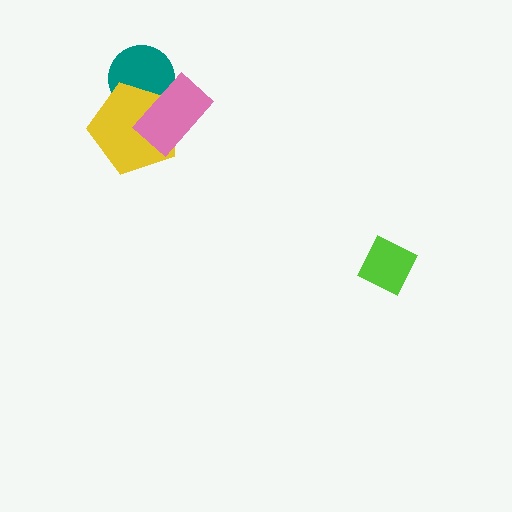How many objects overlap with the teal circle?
2 objects overlap with the teal circle.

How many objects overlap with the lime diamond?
0 objects overlap with the lime diamond.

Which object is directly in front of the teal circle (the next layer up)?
The yellow pentagon is directly in front of the teal circle.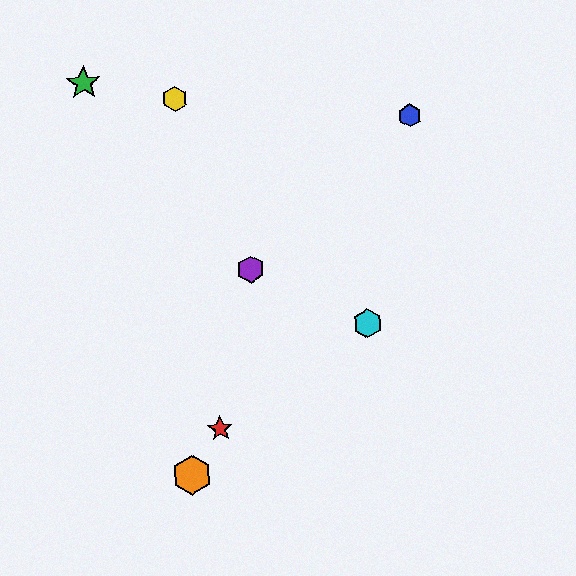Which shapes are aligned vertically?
The yellow hexagon, the orange hexagon are aligned vertically.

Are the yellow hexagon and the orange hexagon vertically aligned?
Yes, both are at x≈175.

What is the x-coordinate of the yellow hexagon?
The yellow hexagon is at x≈175.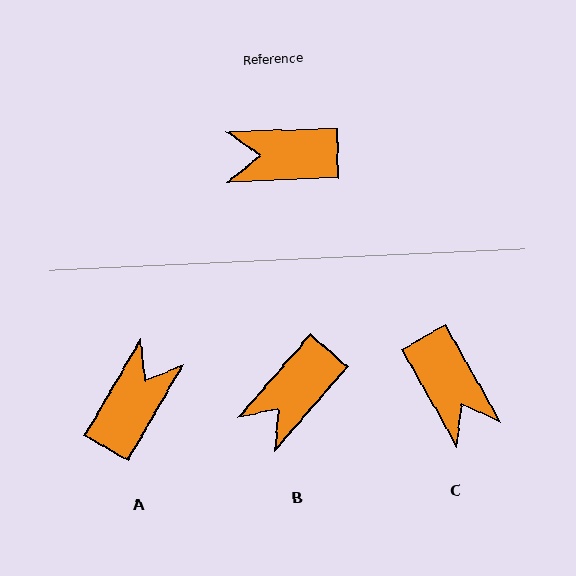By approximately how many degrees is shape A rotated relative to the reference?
Approximately 122 degrees clockwise.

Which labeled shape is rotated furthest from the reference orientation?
A, about 122 degrees away.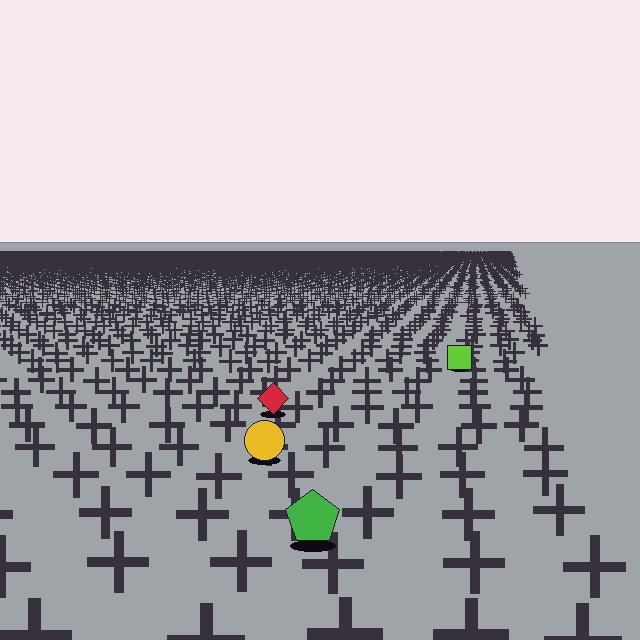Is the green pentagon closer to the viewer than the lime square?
Yes. The green pentagon is closer — you can tell from the texture gradient: the ground texture is coarser near it.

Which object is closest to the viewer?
The green pentagon is closest. The texture marks near it are larger and more spread out.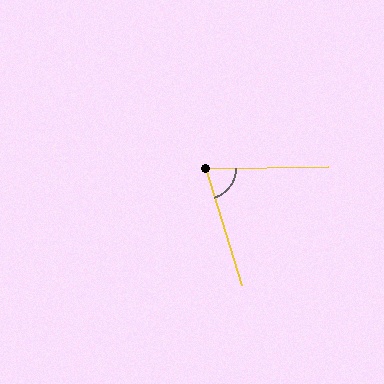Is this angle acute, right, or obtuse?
It is acute.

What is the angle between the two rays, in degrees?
Approximately 74 degrees.